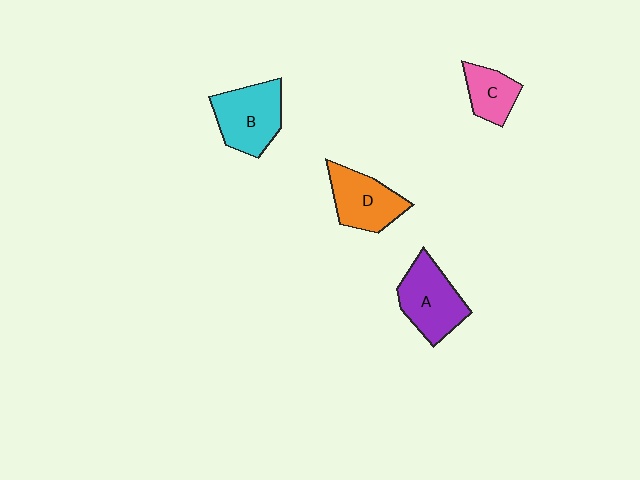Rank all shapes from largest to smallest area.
From largest to smallest: B (cyan), A (purple), D (orange), C (pink).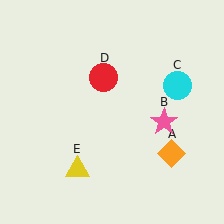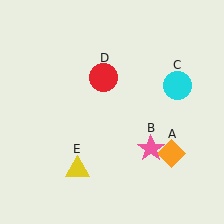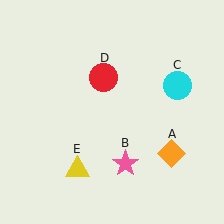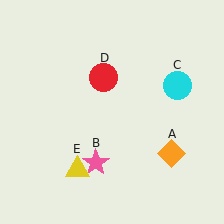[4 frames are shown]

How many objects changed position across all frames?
1 object changed position: pink star (object B).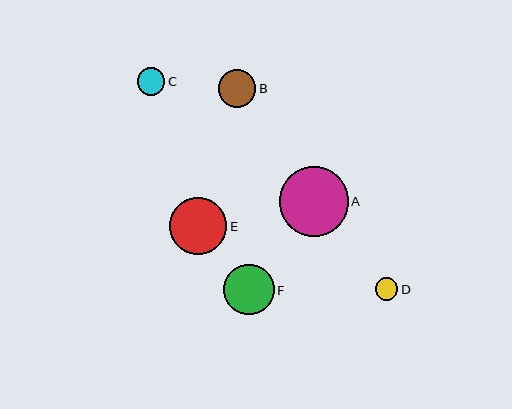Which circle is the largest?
Circle A is the largest with a size of approximately 69 pixels.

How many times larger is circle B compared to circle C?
Circle B is approximately 1.4 times the size of circle C.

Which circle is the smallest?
Circle D is the smallest with a size of approximately 23 pixels.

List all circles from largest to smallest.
From largest to smallest: A, E, F, B, C, D.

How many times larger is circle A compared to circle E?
Circle A is approximately 1.2 times the size of circle E.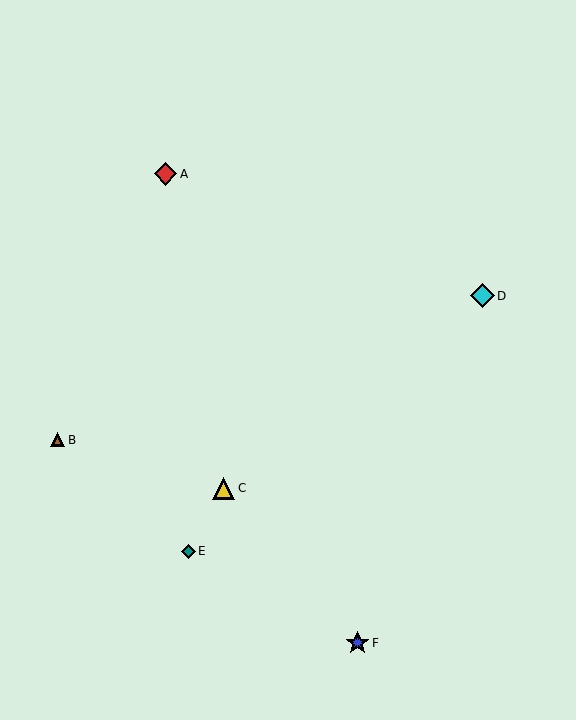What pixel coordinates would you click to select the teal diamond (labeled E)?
Click at (188, 551) to select the teal diamond E.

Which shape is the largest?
The cyan diamond (labeled D) is the largest.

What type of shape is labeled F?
Shape F is a blue star.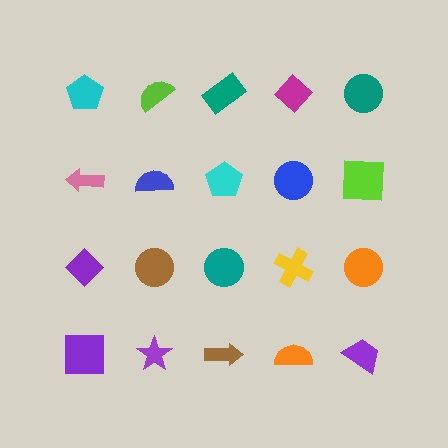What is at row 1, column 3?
A teal rectangle.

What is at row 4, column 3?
A brown arrow.